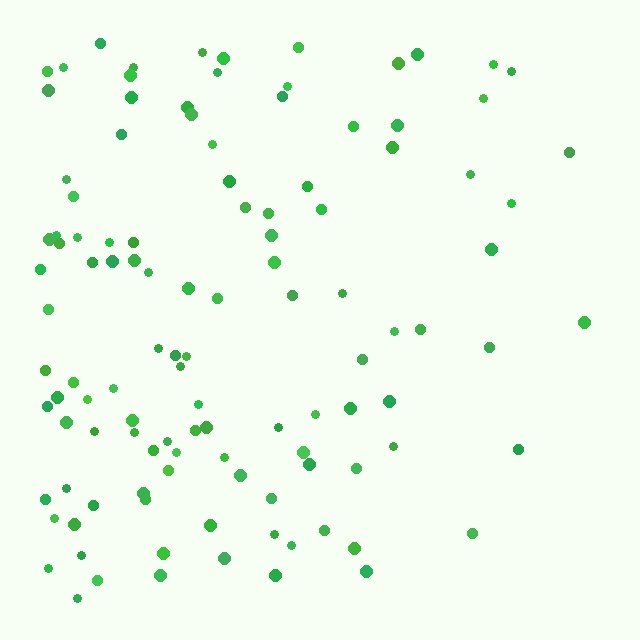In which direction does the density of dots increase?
From right to left, with the left side densest.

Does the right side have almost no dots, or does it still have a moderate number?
Still a moderate number, just noticeably fewer than the left.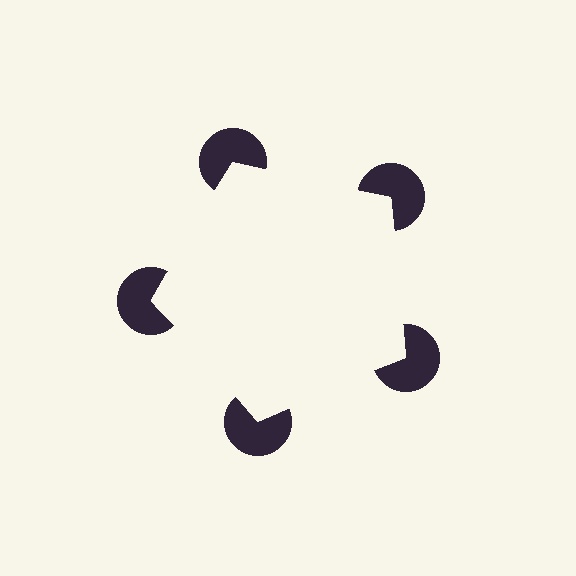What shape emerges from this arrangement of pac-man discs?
An illusory pentagon — its edges are inferred from the aligned wedge cuts in the pac-man discs, not physically drawn.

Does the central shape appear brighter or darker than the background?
It typically appears slightly brighter than the background, even though no actual brightness change is drawn.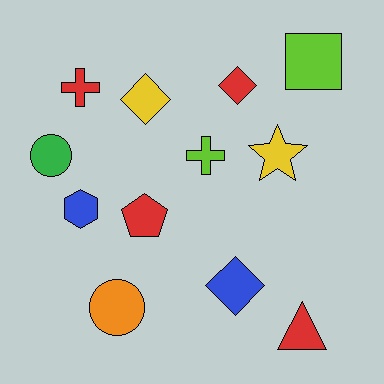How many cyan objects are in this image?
There are no cyan objects.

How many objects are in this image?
There are 12 objects.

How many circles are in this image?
There are 2 circles.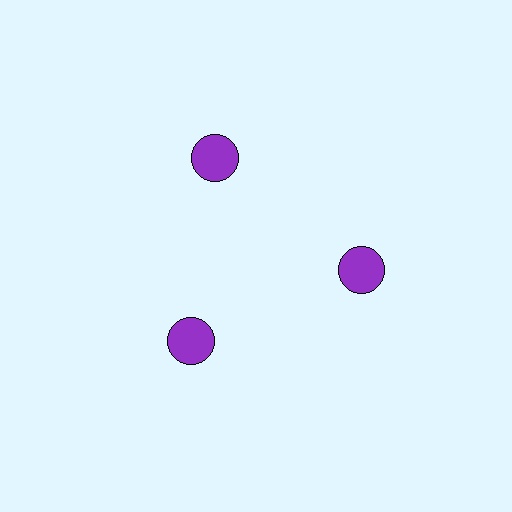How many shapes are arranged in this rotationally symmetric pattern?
There are 3 shapes, arranged in 3 groups of 1.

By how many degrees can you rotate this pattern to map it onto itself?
The pattern maps onto itself every 120 degrees of rotation.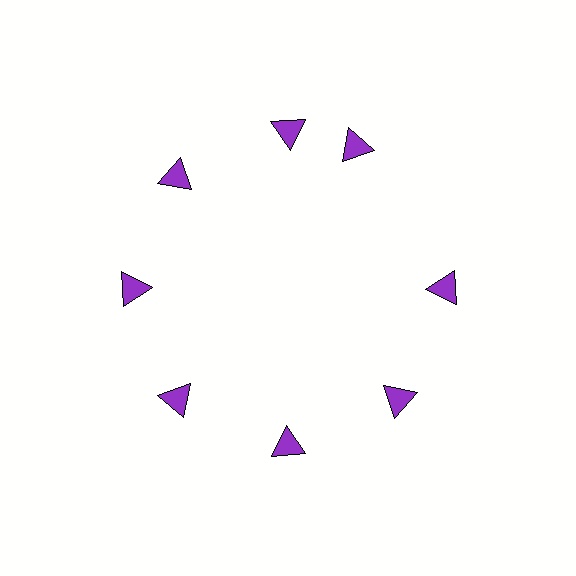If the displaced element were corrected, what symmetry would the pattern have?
It would have 8-fold rotational symmetry — the pattern would map onto itself every 45 degrees.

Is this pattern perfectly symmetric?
No. The 8 purple triangles are arranged in a ring, but one element near the 2 o'clock position is rotated out of alignment along the ring, breaking the 8-fold rotational symmetry.